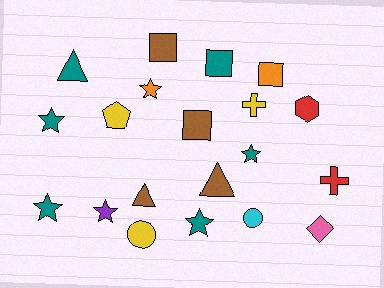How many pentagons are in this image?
There is 1 pentagon.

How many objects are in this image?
There are 20 objects.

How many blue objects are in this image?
There are no blue objects.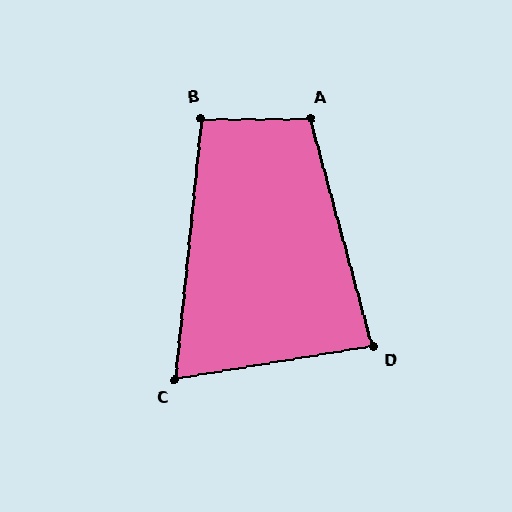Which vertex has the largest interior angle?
A, at approximately 105 degrees.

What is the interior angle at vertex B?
Approximately 96 degrees (obtuse).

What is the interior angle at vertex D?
Approximately 84 degrees (acute).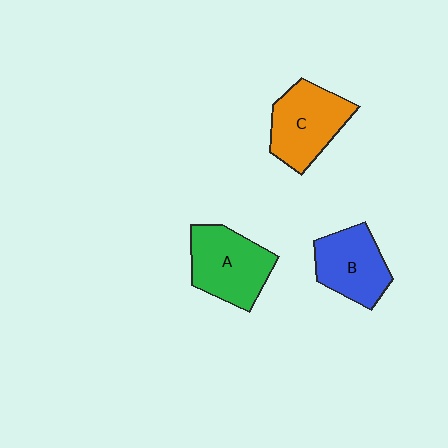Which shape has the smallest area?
Shape B (blue).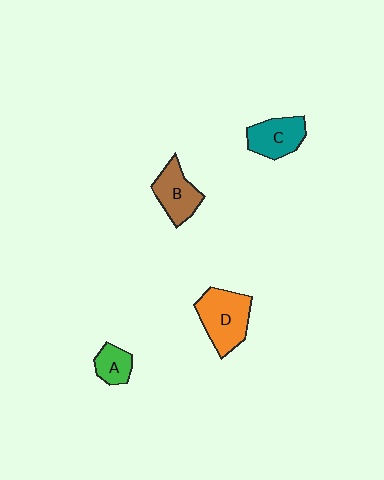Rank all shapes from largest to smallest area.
From largest to smallest: D (orange), B (brown), C (teal), A (green).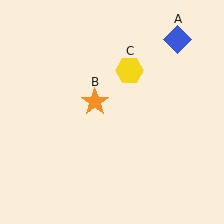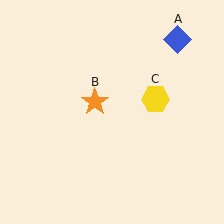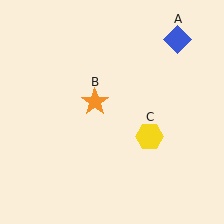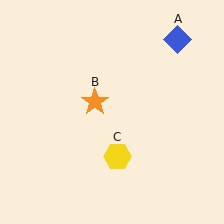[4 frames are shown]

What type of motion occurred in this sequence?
The yellow hexagon (object C) rotated clockwise around the center of the scene.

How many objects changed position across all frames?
1 object changed position: yellow hexagon (object C).